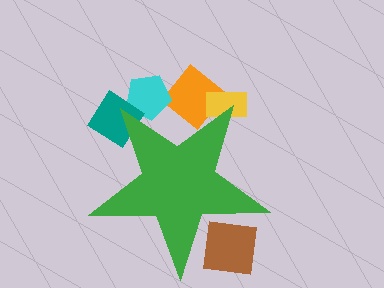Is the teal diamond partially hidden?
Yes, the teal diamond is partially hidden behind the green star.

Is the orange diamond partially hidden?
Yes, the orange diamond is partially hidden behind the green star.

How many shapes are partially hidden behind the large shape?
5 shapes are partially hidden.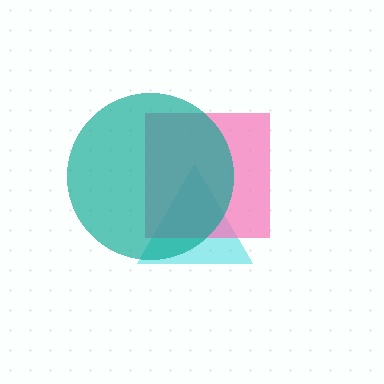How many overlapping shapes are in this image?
There are 3 overlapping shapes in the image.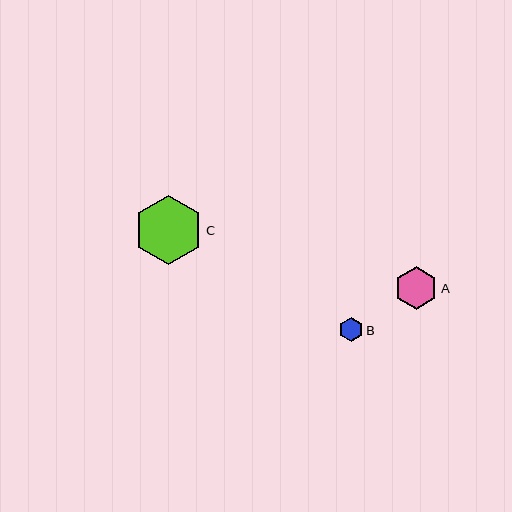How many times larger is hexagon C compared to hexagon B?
Hexagon C is approximately 3.0 times the size of hexagon B.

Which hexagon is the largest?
Hexagon C is the largest with a size of approximately 70 pixels.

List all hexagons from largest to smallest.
From largest to smallest: C, A, B.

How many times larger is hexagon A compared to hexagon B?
Hexagon A is approximately 1.8 times the size of hexagon B.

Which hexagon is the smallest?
Hexagon B is the smallest with a size of approximately 24 pixels.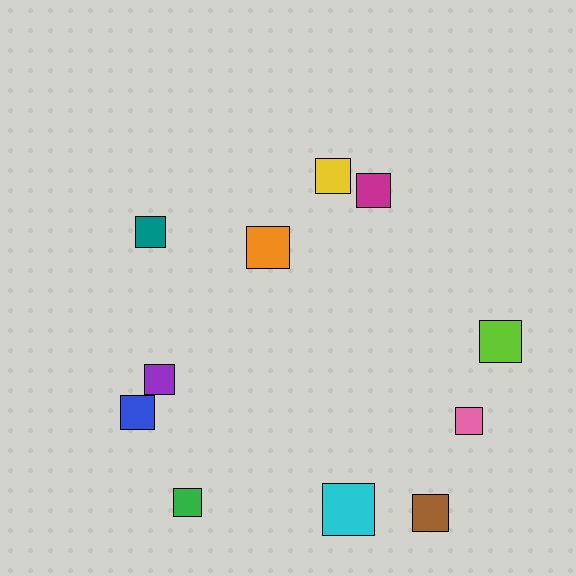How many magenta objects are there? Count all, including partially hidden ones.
There is 1 magenta object.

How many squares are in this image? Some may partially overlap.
There are 11 squares.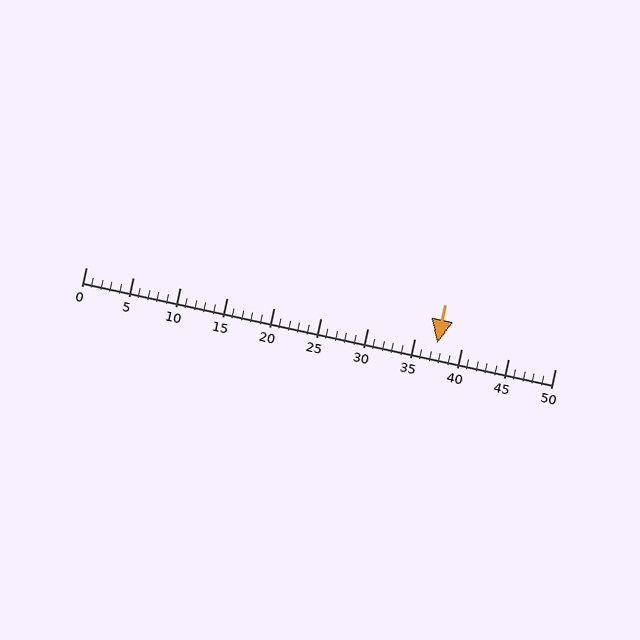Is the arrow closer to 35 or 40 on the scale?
The arrow is closer to 35.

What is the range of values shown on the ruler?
The ruler shows values from 0 to 50.